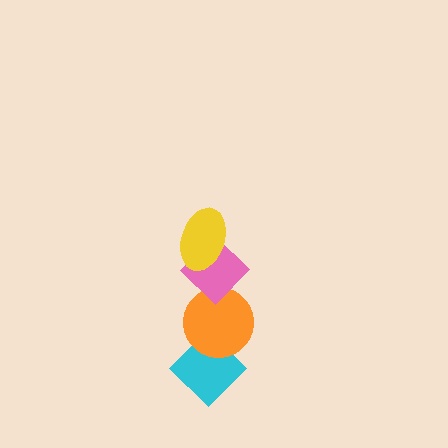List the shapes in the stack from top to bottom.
From top to bottom: the yellow ellipse, the pink diamond, the orange circle, the cyan diamond.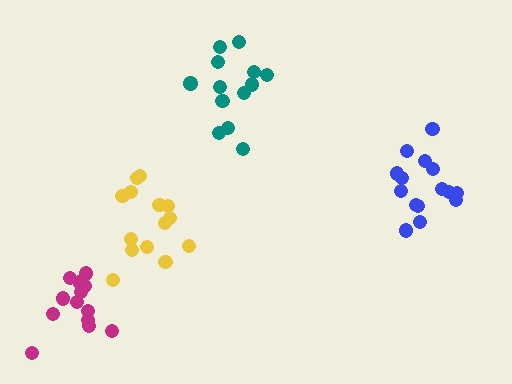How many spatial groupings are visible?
There are 4 spatial groupings.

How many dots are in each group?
Group 1: 15 dots, Group 2: 13 dots, Group 3: 13 dots, Group 4: 14 dots (55 total).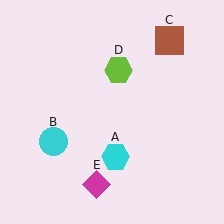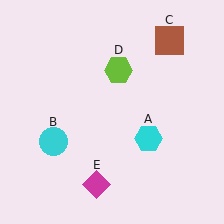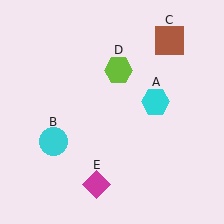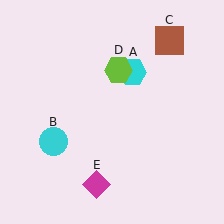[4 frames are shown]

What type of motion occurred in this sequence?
The cyan hexagon (object A) rotated counterclockwise around the center of the scene.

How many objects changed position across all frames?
1 object changed position: cyan hexagon (object A).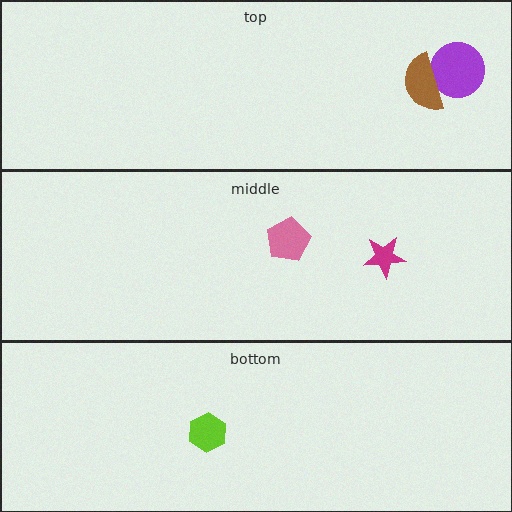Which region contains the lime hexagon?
The bottom region.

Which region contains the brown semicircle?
The top region.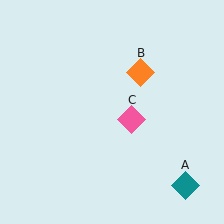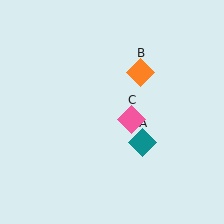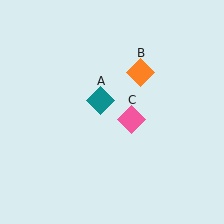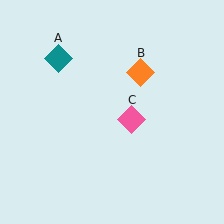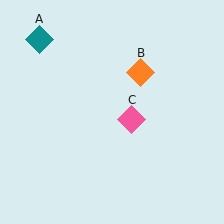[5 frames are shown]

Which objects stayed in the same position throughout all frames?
Orange diamond (object B) and pink diamond (object C) remained stationary.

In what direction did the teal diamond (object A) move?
The teal diamond (object A) moved up and to the left.